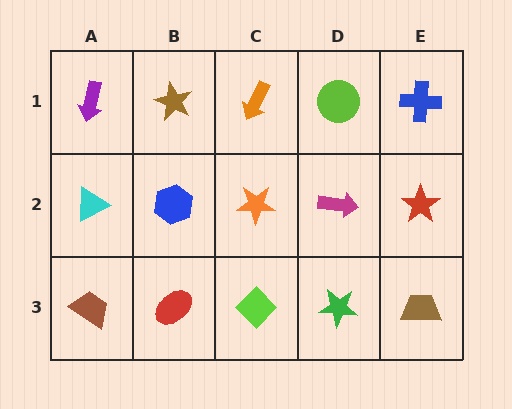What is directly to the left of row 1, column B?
A purple arrow.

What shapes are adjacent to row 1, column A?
A cyan triangle (row 2, column A), a brown star (row 1, column B).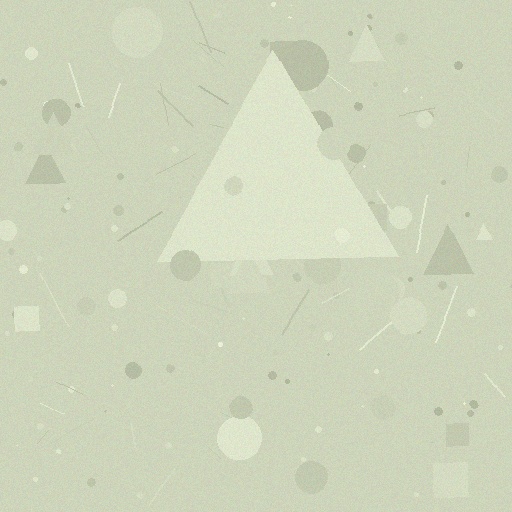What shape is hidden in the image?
A triangle is hidden in the image.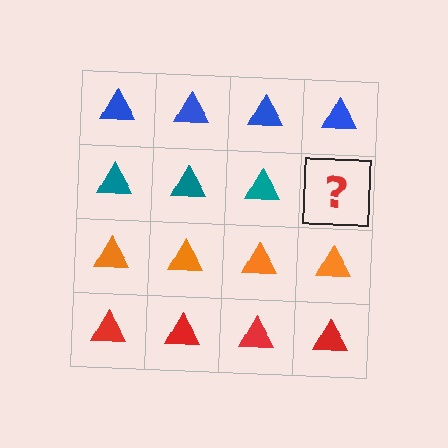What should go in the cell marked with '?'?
The missing cell should contain a teal triangle.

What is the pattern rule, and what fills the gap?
The rule is that each row has a consistent color. The gap should be filled with a teal triangle.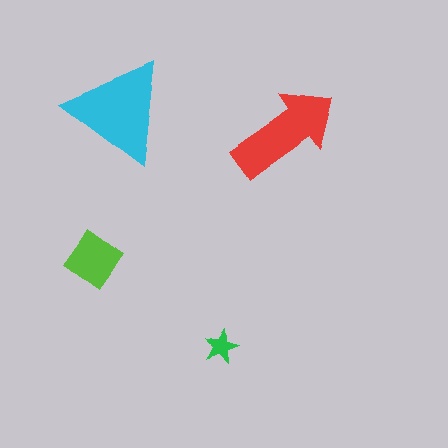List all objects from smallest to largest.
The green star, the lime diamond, the red arrow, the cyan triangle.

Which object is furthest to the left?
The lime diamond is leftmost.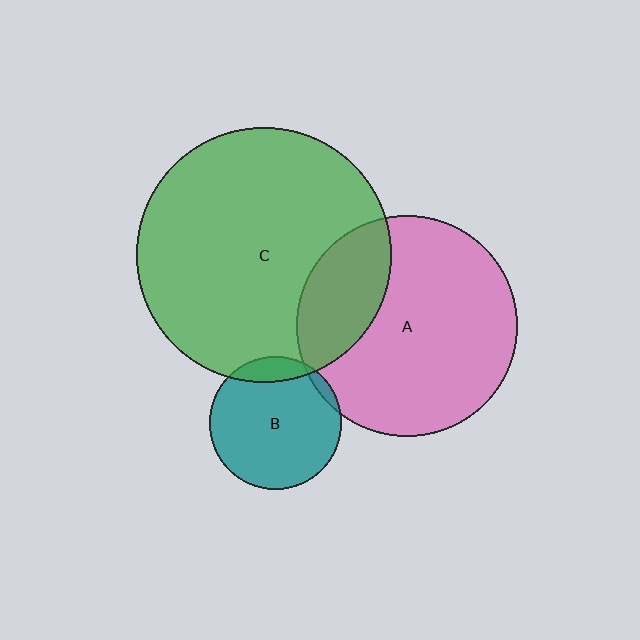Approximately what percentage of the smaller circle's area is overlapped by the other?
Approximately 10%.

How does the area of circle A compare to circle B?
Approximately 2.8 times.